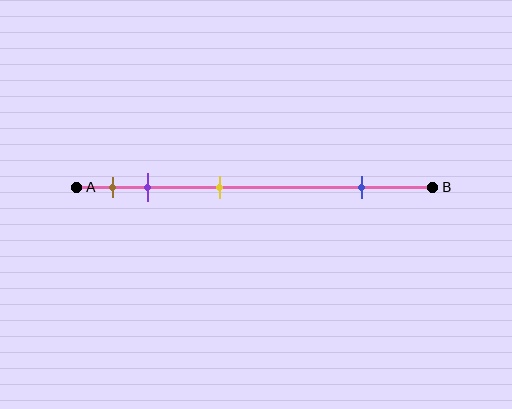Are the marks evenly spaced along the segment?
No, the marks are not evenly spaced.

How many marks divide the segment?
There are 4 marks dividing the segment.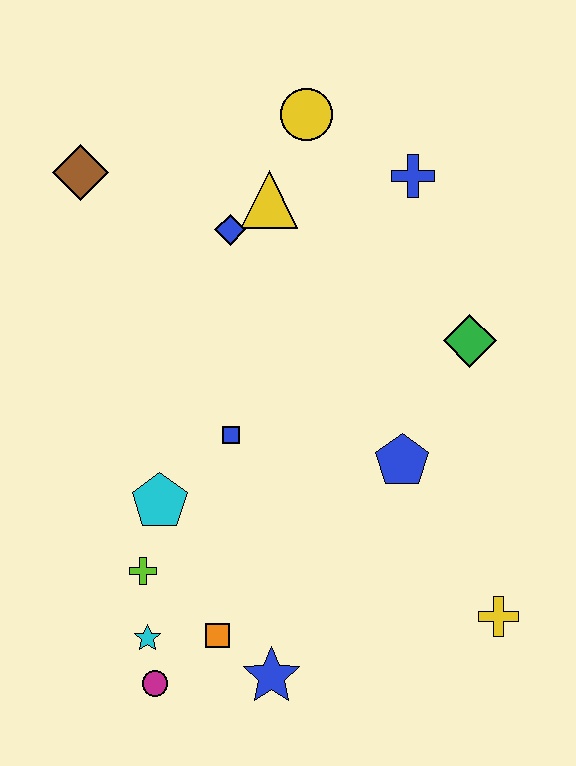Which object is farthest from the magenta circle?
The yellow circle is farthest from the magenta circle.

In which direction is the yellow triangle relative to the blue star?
The yellow triangle is above the blue star.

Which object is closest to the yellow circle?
The yellow triangle is closest to the yellow circle.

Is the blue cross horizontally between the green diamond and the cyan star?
Yes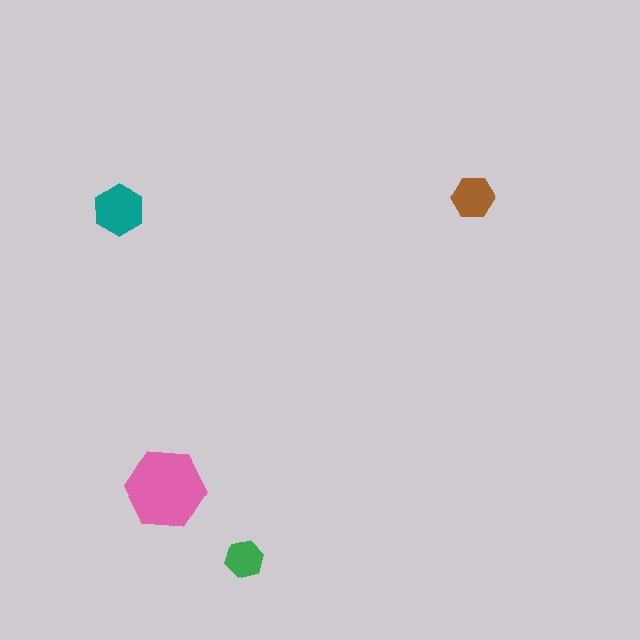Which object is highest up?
The brown hexagon is topmost.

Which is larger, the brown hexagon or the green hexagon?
The brown one.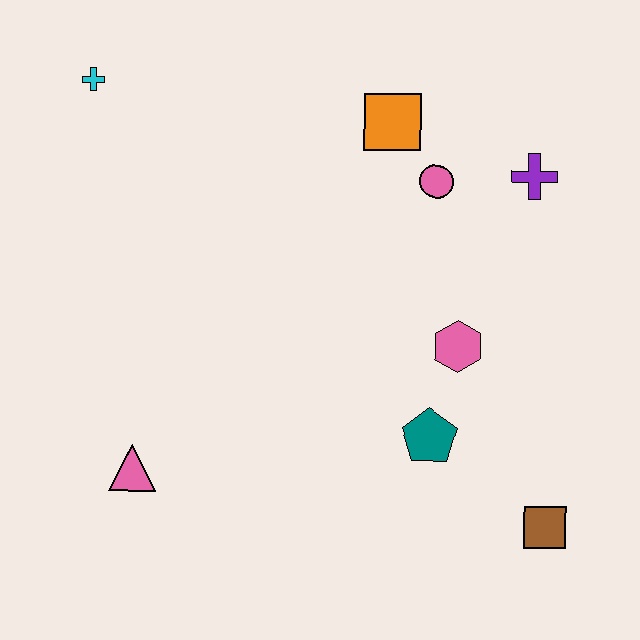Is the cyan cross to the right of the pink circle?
No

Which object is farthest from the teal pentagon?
The cyan cross is farthest from the teal pentagon.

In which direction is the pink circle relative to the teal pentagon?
The pink circle is above the teal pentagon.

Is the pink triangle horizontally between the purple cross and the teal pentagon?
No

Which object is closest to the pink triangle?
The teal pentagon is closest to the pink triangle.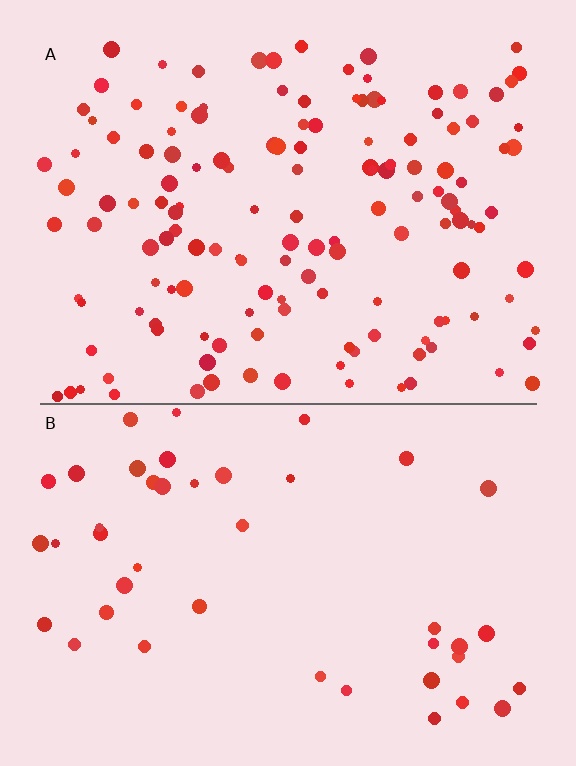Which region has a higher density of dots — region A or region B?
A (the top).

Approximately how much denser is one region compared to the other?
Approximately 3.3× — region A over region B.